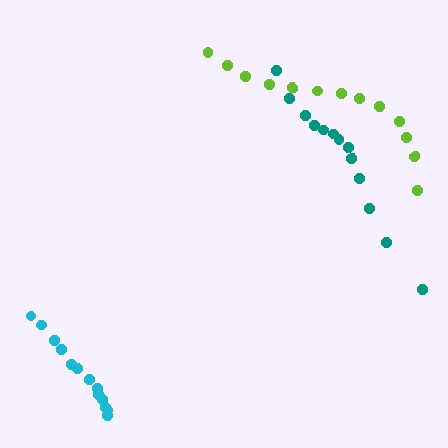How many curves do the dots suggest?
There are 3 distinct paths.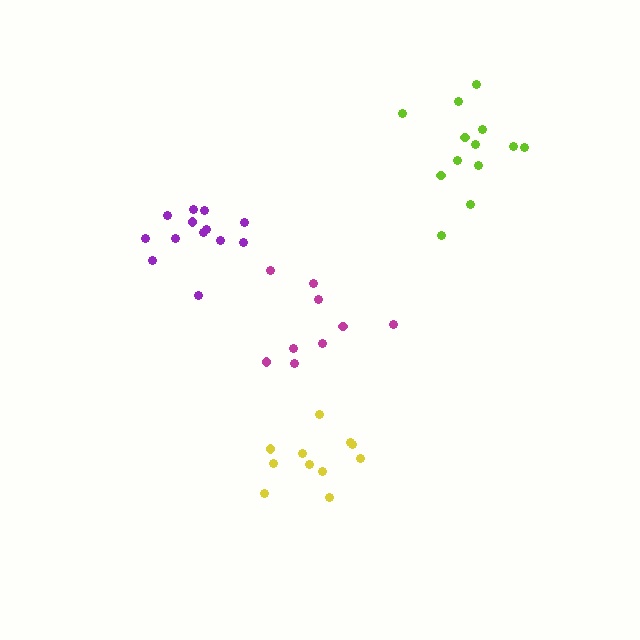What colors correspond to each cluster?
The clusters are colored: purple, yellow, lime, magenta.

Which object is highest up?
The lime cluster is topmost.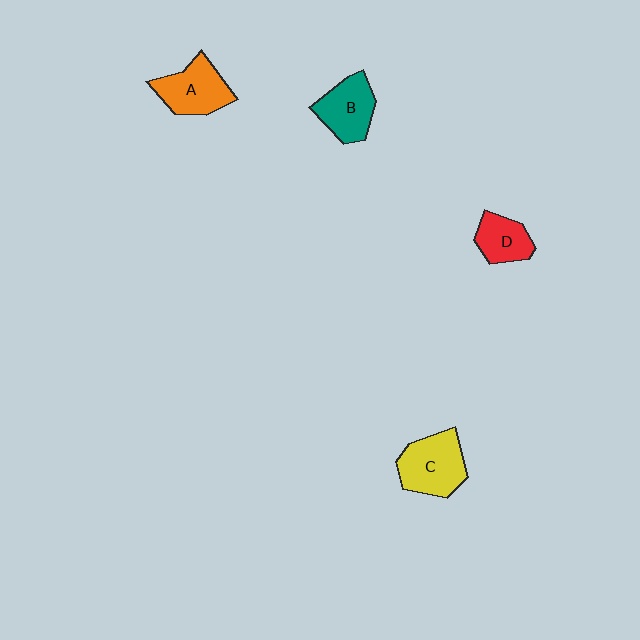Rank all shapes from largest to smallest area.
From largest to smallest: C (yellow), A (orange), B (teal), D (red).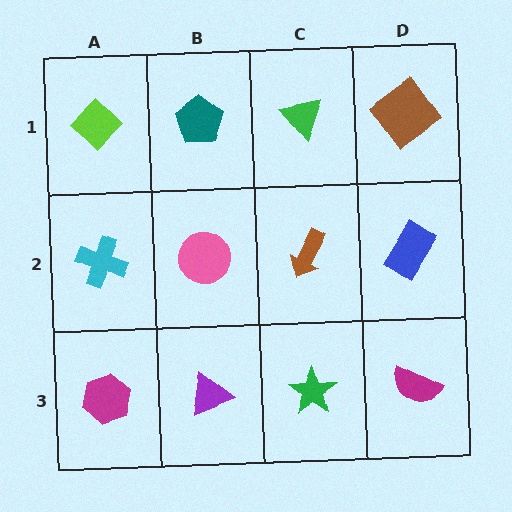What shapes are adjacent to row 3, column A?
A cyan cross (row 2, column A), a purple triangle (row 3, column B).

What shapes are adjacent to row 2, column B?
A teal pentagon (row 1, column B), a purple triangle (row 3, column B), a cyan cross (row 2, column A), a brown arrow (row 2, column C).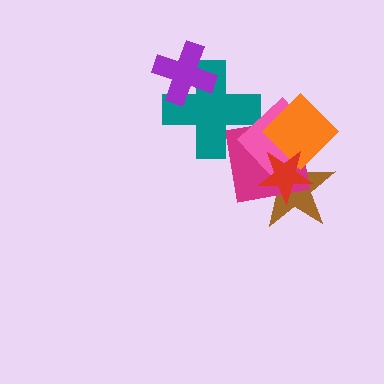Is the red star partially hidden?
No, no other shape covers it.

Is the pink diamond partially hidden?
Yes, it is partially covered by another shape.